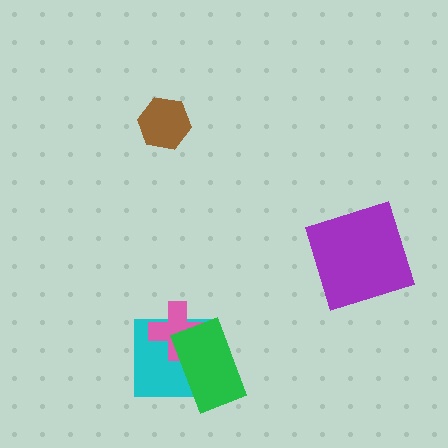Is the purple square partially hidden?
No, no other shape covers it.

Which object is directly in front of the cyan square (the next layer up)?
The pink cross is directly in front of the cyan square.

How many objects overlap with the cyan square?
2 objects overlap with the cyan square.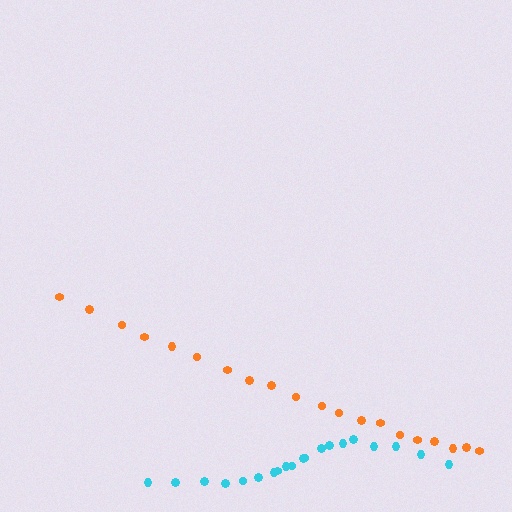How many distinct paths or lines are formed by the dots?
There are 2 distinct paths.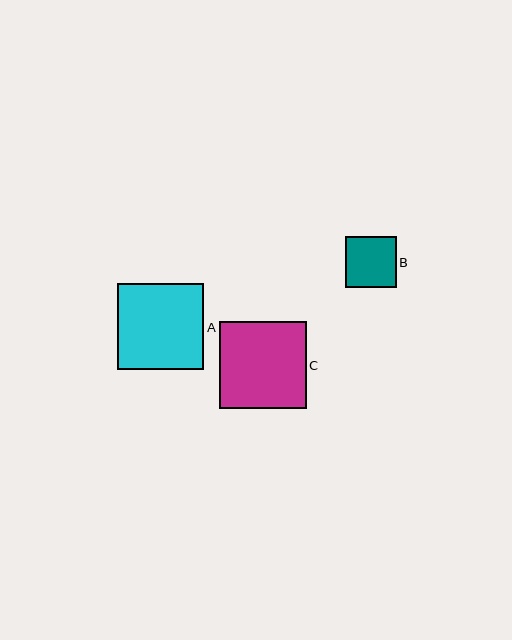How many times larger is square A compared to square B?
Square A is approximately 1.7 times the size of square B.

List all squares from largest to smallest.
From largest to smallest: C, A, B.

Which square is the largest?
Square C is the largest with a size of approximately 87 pixels.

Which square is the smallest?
Square B is the smallest with a size of approximately 51 pixels.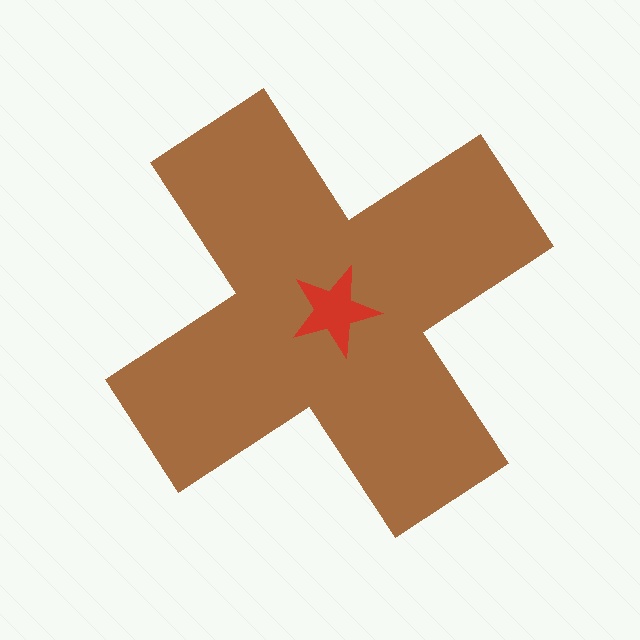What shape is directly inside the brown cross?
The red star.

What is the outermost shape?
The brown cross.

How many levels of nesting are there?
2.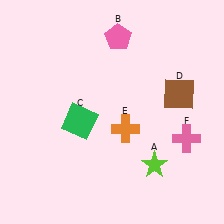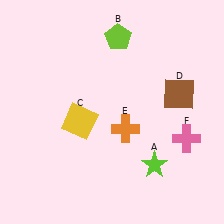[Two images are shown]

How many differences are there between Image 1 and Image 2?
There are 2 differences between the two images.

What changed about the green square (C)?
In Image 1, C is green. In Image 2, it changed to yellow.